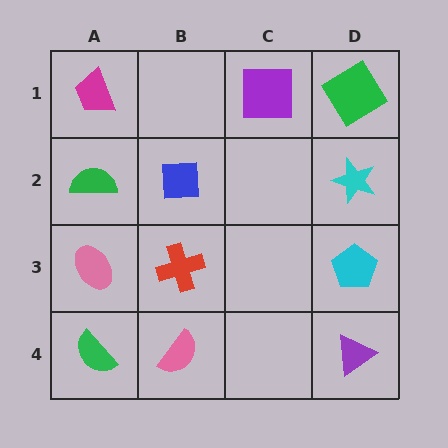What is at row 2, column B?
A blue square.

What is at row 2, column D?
A cyan star.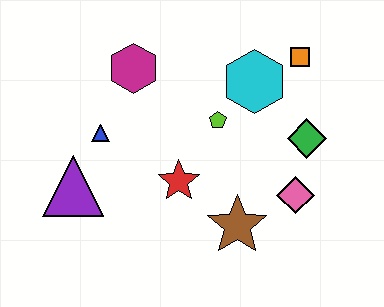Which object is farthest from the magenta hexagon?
The pink diamond is farthest from the magenta hexagon.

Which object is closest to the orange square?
The cyan hexagon is closest to the orange square.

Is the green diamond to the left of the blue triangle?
No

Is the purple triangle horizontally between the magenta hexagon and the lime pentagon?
No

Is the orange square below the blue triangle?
No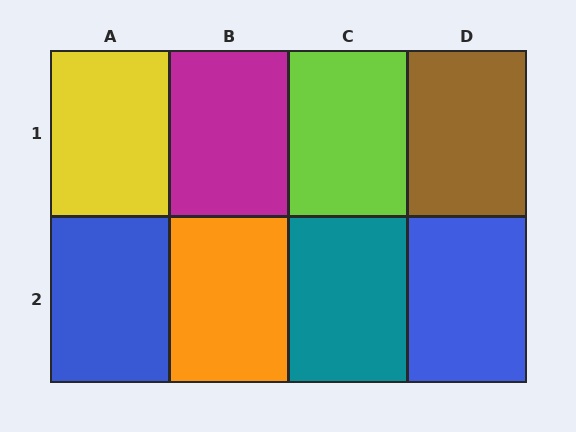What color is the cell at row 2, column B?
Orange.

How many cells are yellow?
1 cell is yellow.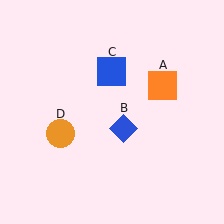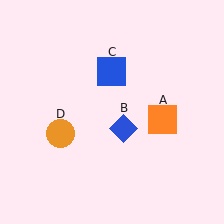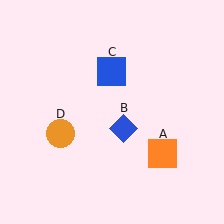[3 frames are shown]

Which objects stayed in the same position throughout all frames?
Blue diamond (object B) and blue square (object C) and orange circle (object D) remained stationary.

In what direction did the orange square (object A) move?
The orange square (object A) moved down.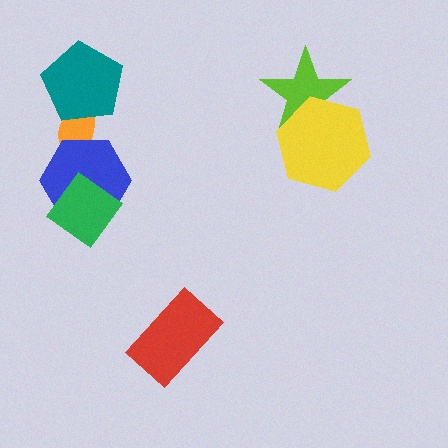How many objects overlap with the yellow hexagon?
1 object overlaps with the yellow hexagon.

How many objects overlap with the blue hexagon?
2 objects overlap with the blue hexagon.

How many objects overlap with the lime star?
1 object overlaps with the lime star.